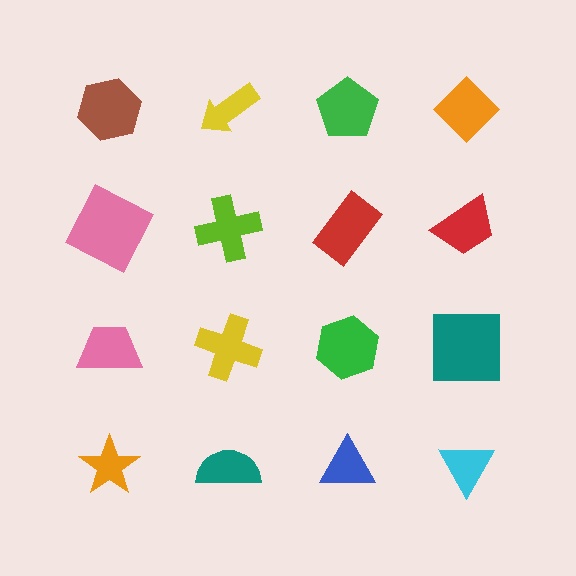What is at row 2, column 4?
A red trapezoid.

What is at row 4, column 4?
A cyan triangle.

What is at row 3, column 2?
A yellow cross.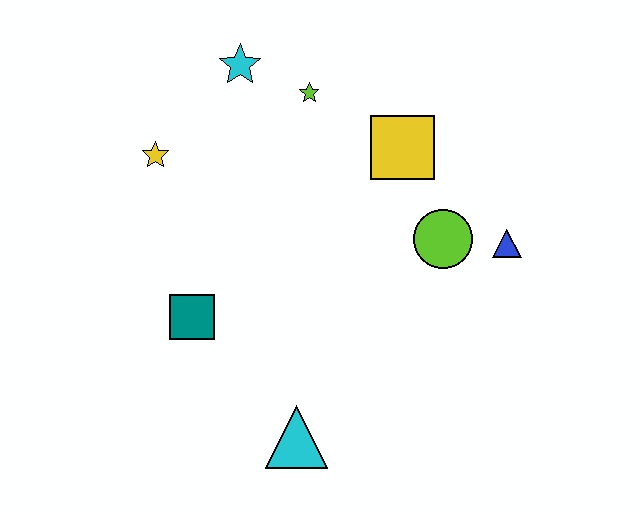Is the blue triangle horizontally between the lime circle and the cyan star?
No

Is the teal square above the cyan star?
No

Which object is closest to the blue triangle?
The lime circle is closest to the blue triangle.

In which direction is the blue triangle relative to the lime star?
The blue triangle is to the right of the lime star.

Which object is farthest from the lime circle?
The yellow star is farthest from the lime circle.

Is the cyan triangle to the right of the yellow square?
No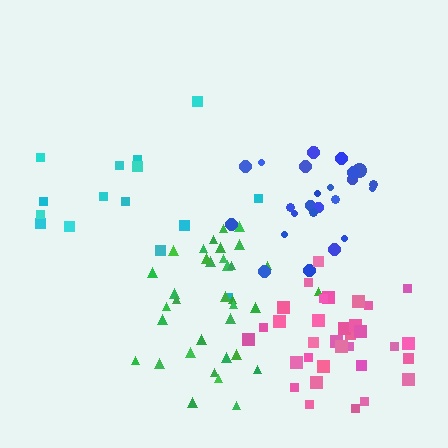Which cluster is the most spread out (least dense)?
Cyan.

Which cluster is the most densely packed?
Green.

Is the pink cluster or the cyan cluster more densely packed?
Pink.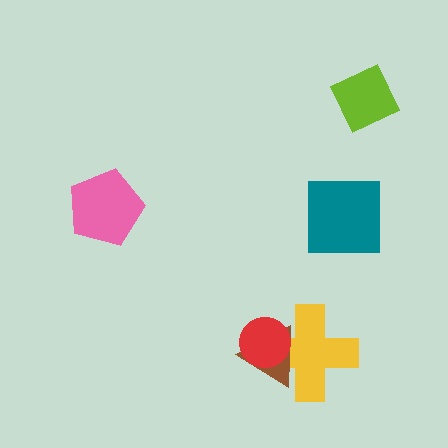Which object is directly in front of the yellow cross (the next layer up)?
The brown triangle is directly in front of the yellow cross.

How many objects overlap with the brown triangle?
2 objects overlap with the brown triangle.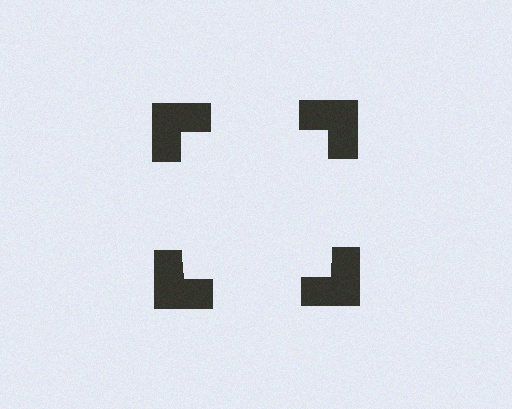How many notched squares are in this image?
There are 4 — one at each vertex of the illusory square.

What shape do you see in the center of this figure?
An illusory square — its edges are inferred from the aligned wedge cuts in the notched squares, not physically drawn.